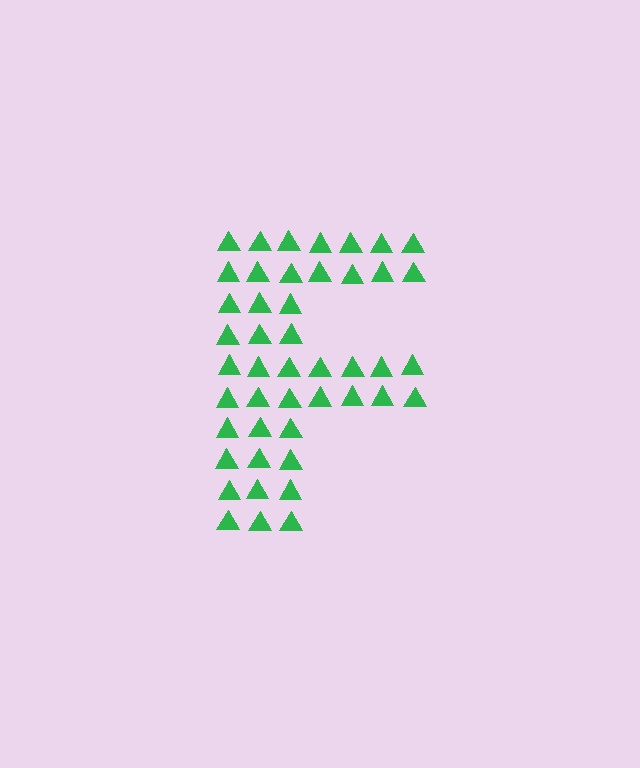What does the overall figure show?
The overall figure shows the letter F.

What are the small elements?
The small elements are triangles.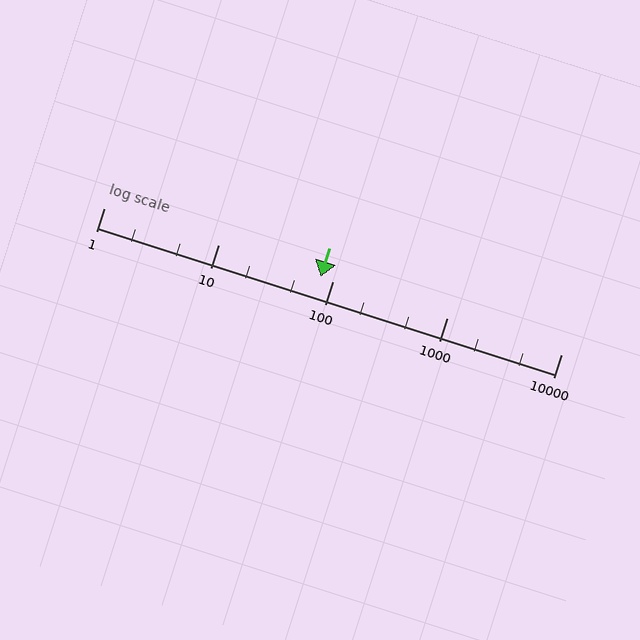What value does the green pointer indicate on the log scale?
The pointer indicates approximately 78.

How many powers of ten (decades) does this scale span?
The scale spans 4 decades, from 1 to 10000.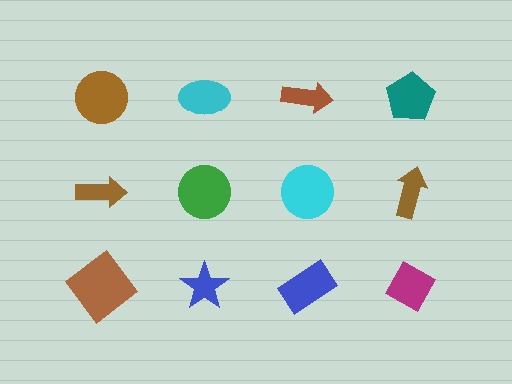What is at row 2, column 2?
A green circle.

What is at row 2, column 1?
A brown arrow.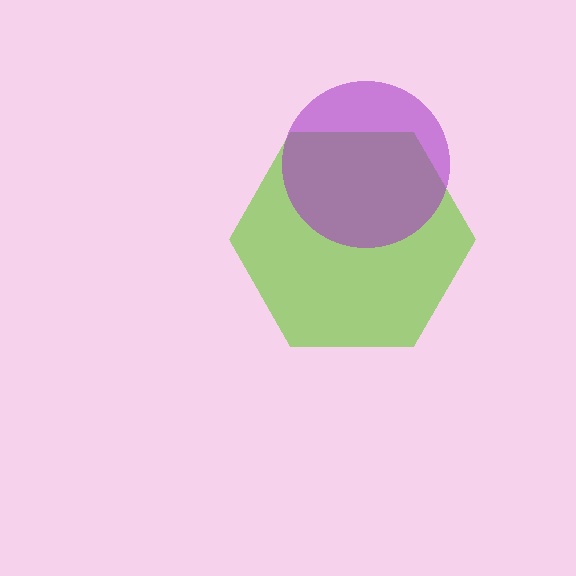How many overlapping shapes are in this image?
There are 2 overlapping shapes in the image.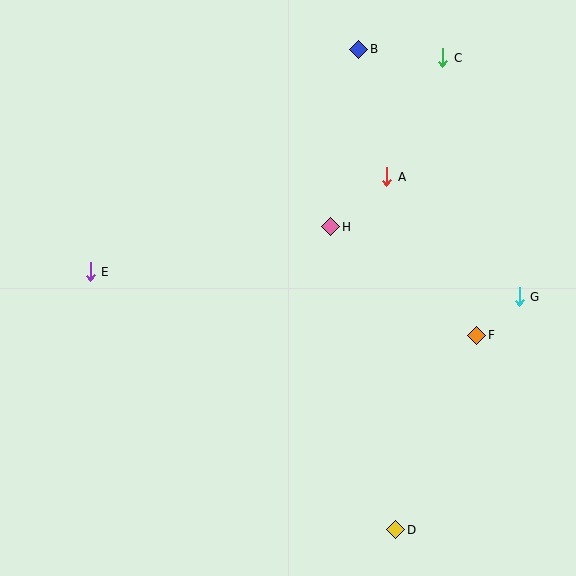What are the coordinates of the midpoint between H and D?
The midpoint between H and D is at (363, 378).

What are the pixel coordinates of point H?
Point H is at (331, 227).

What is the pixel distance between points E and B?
The distance between E and B is 348 pixels.